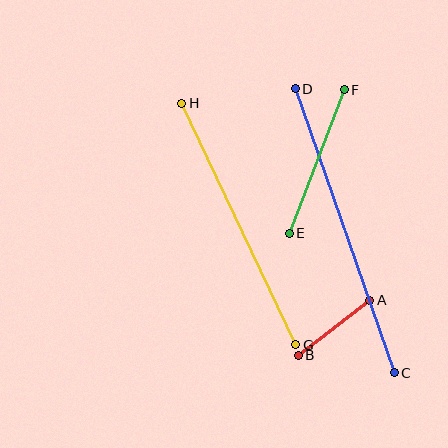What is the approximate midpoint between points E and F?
The midpoint is at approximately (317, 161) pixels.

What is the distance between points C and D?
The distance is approximately 301 pixels.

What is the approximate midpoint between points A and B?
The midpoint is at approximately (334, 328) pixels.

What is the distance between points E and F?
The distance is approximately 154 pixels.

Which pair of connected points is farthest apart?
Points C and D are farthest apart.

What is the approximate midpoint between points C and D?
The midpoint is at approximately (345, 231) pixels.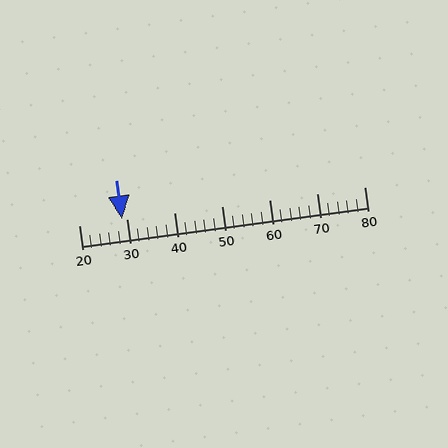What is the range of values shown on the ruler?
The ruler shows values from 20 to 80.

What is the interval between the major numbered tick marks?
The major tick marks are spaced 10 units apart.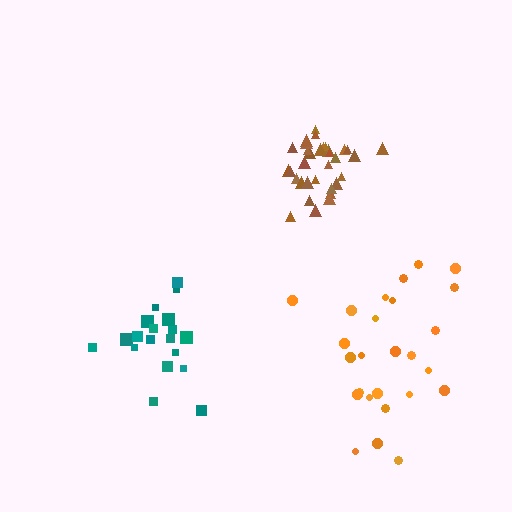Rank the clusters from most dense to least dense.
brown, teal, orange.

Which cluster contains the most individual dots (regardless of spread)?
Brown (33).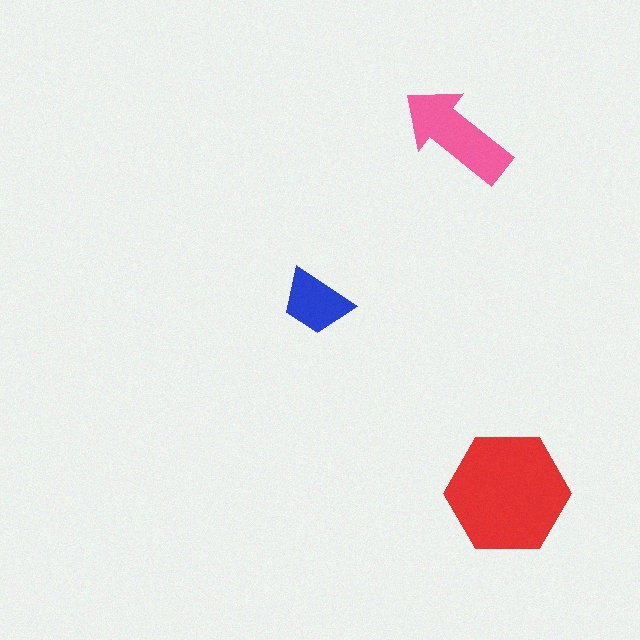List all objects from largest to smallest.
The red hexagon, the pink arrow, the blue trapezoid.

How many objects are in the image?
There are 3 objects in the image.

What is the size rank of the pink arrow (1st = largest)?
2nd.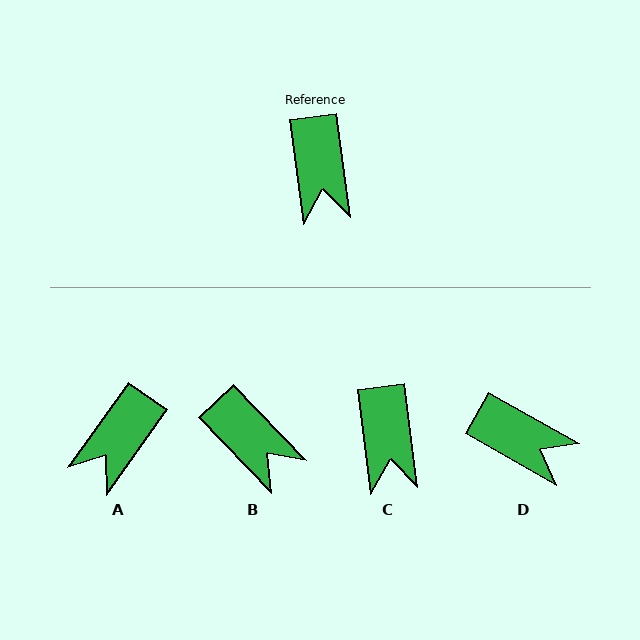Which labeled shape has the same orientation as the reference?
C.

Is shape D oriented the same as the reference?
No, it is off by about 53 degrees.